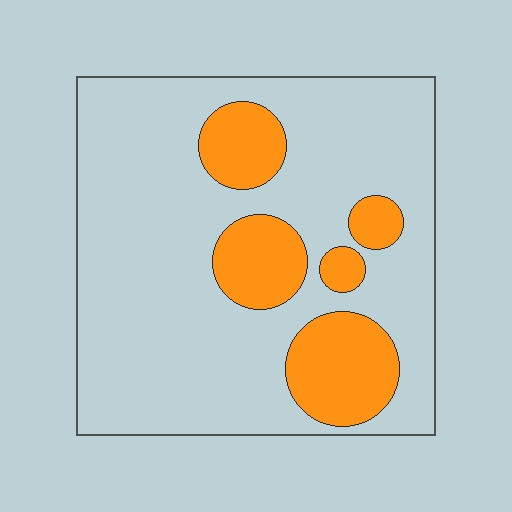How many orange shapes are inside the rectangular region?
5.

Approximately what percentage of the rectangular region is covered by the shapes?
Approximately 20%.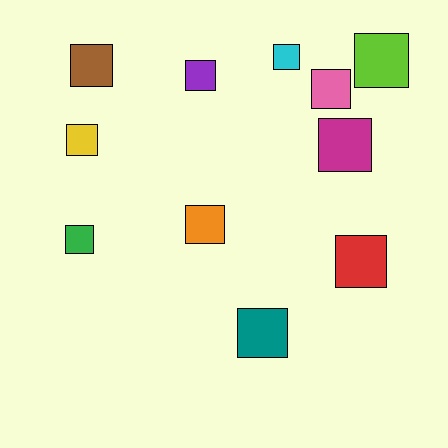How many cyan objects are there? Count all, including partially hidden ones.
There is 1 cyan object.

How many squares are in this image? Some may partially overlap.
There are 11 squares.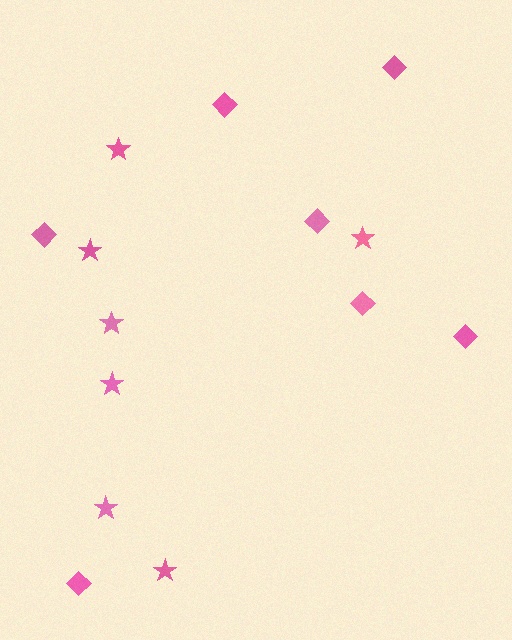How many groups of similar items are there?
There are 2 groups: one group of stars (7) and one group of diamonds (7).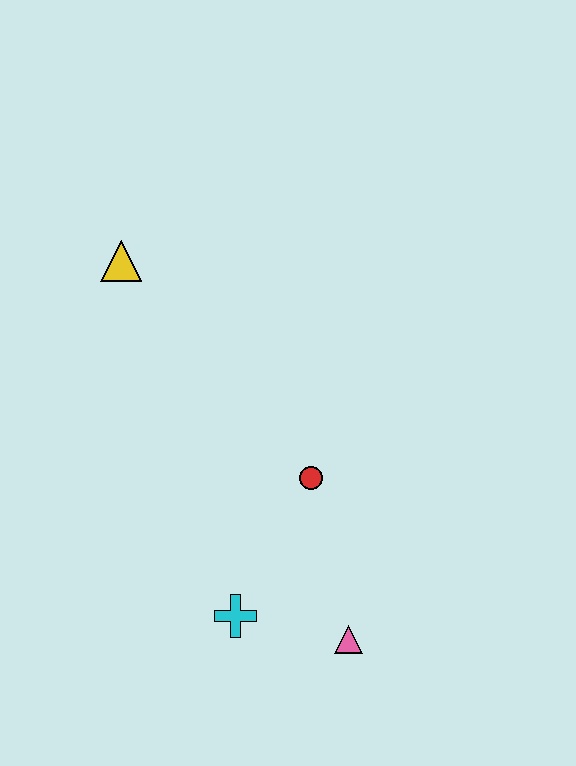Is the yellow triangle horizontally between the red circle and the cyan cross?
No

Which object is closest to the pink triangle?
The cyan cross is closest to the pink triangle.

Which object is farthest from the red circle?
The yellow triangle is farthest from the red circle.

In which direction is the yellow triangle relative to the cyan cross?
The yellow triangle is above the cyan cross.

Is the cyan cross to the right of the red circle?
No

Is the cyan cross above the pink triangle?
Yes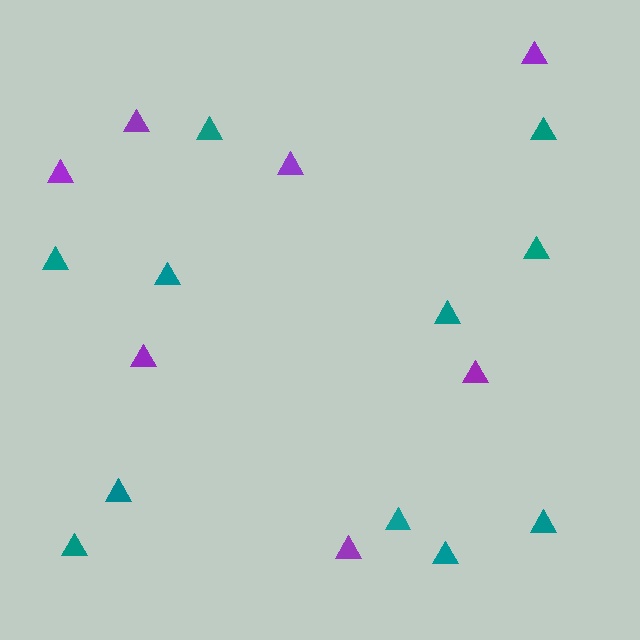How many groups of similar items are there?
There are 2 groups: one group of teal triangles (11) and one group of purple triangles (7).